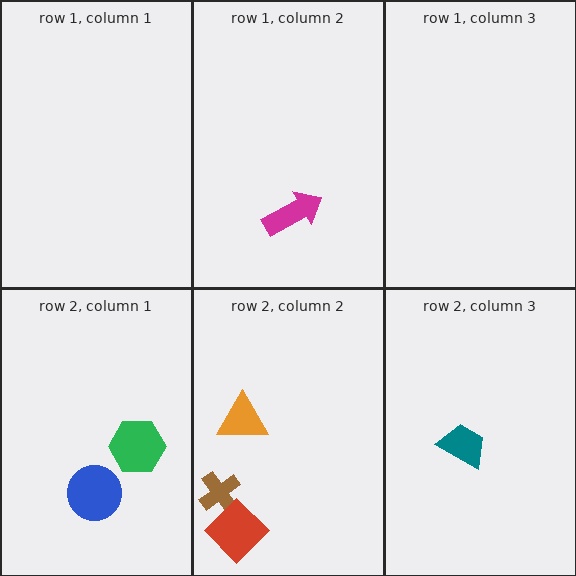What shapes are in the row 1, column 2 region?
The magenta arrow.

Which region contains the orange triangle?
The row 2, column 2 region.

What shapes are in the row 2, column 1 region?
The blue circle, the green hexagon.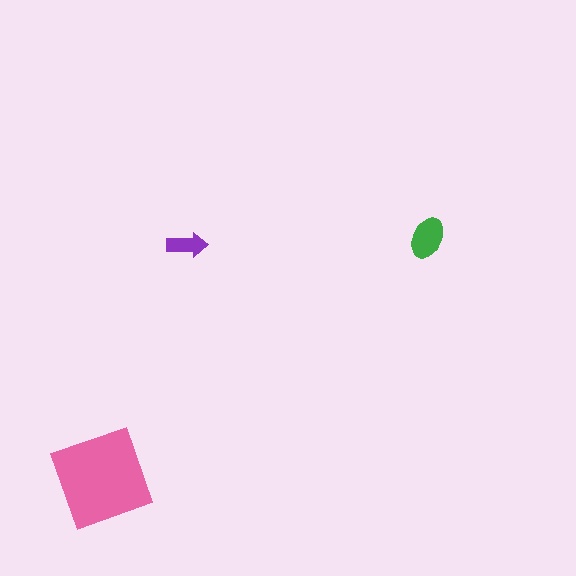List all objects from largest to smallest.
The pink diamond, the green ellipse, the purple arrow.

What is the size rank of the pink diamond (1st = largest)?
1st.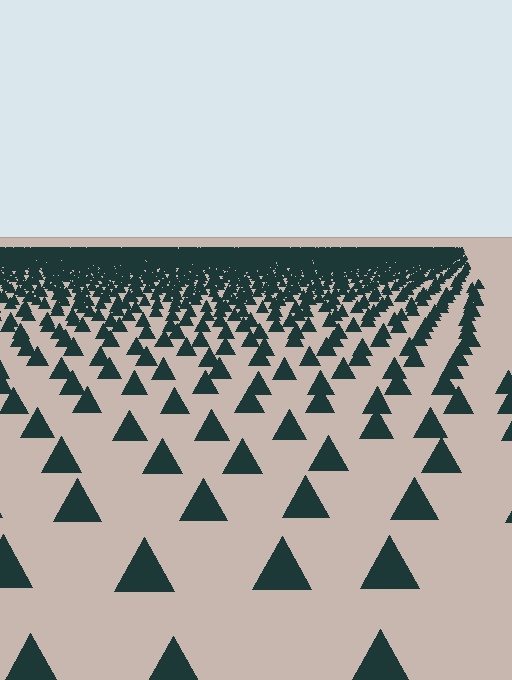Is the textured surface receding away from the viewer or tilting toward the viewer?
The surface is receding away from the viewer. Texture elements get smaller and denser toward the top.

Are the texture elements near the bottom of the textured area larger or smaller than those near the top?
Larger. Near the bottom, elements are closer to the viewer and appear at a bigger on-screen size.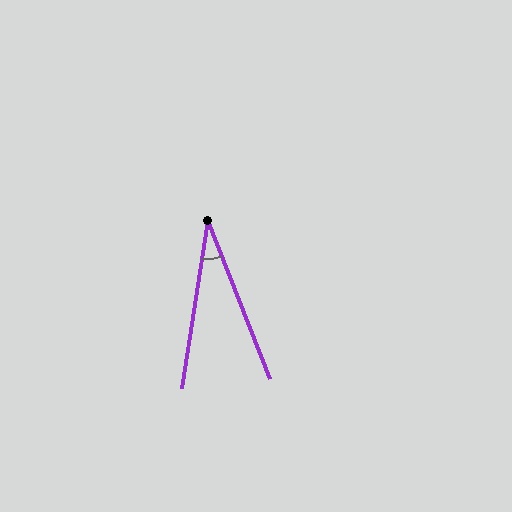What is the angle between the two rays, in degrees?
Approximately 30 degrees.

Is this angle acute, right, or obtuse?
It is acute.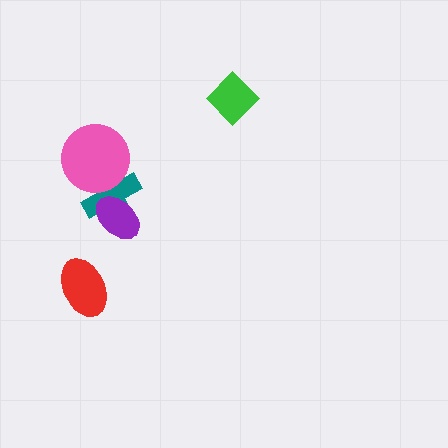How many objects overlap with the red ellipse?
0 objects overlap with the red ellipse.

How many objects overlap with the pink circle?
1 object overlaps with the pink circle.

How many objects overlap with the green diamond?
0 objects overlap with the green diamond.